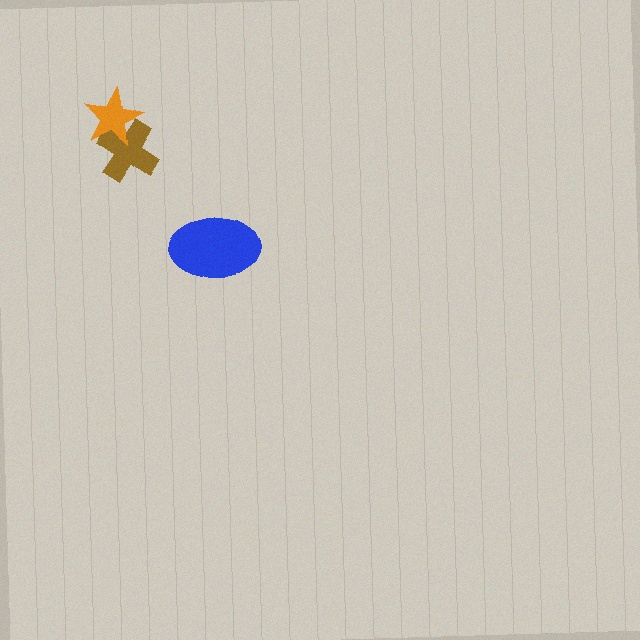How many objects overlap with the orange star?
1 object overlaps with the orange star.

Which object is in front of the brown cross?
The orange star is in front of the brown cross.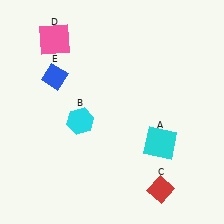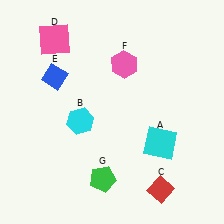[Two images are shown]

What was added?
A pink hexagon (F), a green pentagon (G) were added in Image 2.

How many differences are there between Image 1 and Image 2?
There are 2 differences between the two images.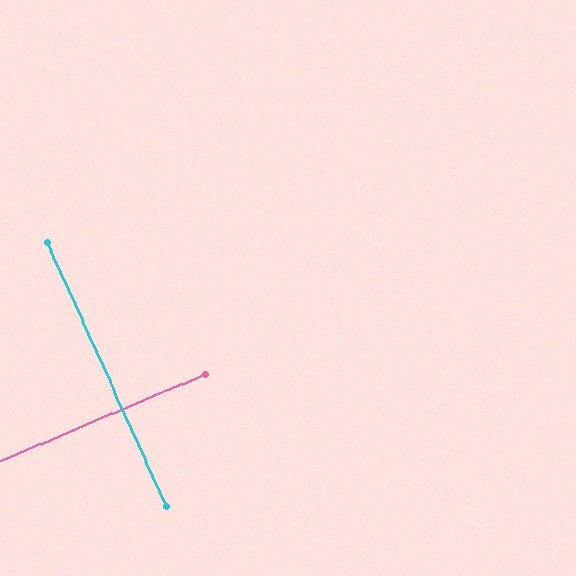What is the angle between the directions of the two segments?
Approximately 89 degrees.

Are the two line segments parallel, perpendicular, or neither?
Perpendicular — they meet at approximately 89°.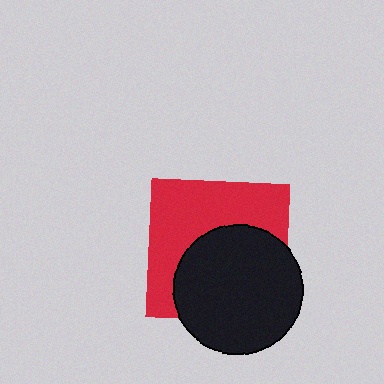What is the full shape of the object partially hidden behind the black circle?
The partially hidden object is a red square.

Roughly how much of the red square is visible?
About half of it is visible (roughly 50%).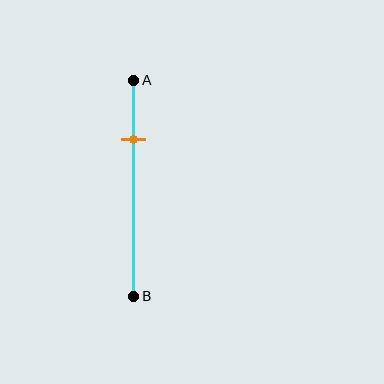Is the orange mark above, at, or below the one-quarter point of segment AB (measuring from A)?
The orange mark is approximately at the one-quarter point of segment AB.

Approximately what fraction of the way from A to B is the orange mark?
The orange mark is approximately 25% of the way from A to B.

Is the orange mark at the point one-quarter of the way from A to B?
Yes, the mark is approximately at the one-quarter point.